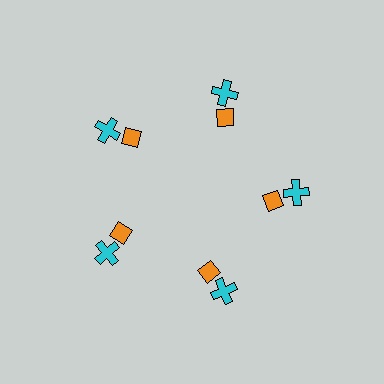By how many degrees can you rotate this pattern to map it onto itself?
The pattern maps onto itself every 72 degrees of rotation.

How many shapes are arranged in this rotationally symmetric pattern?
There are 10 shapes, arranged in 5 groups of 2.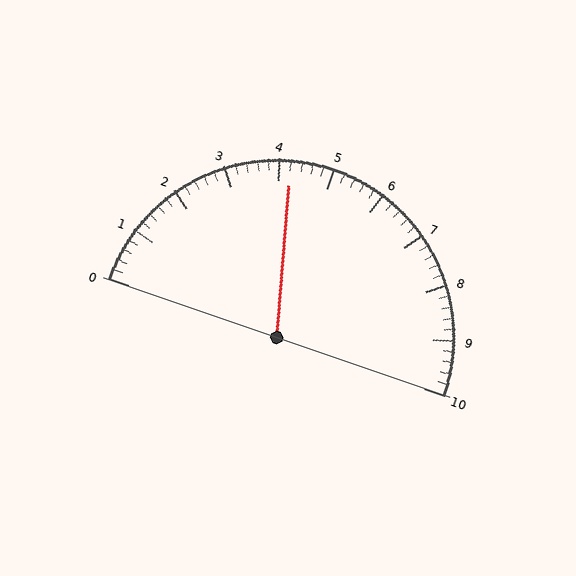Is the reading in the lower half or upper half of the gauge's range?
The reading is in the lower half of the range (0 to 10).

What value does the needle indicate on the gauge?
The needle indicates approximately 4.2.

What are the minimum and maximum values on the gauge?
The gauge ranges from 0 to 10.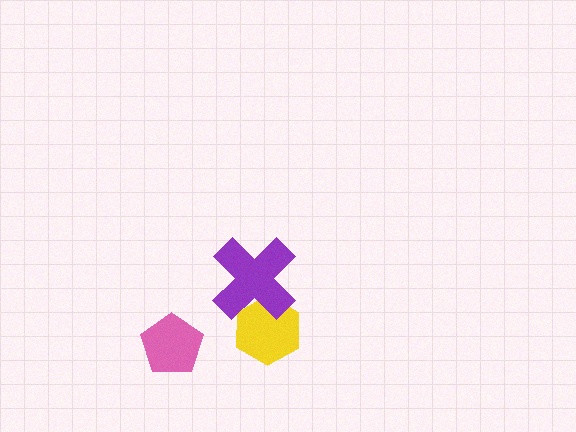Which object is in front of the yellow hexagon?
The purple cross is in front of the yellow hexagon.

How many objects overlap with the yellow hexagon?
1 object overlaps with the yellow hexagon.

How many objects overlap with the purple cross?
1 object overlaps with the purple cross.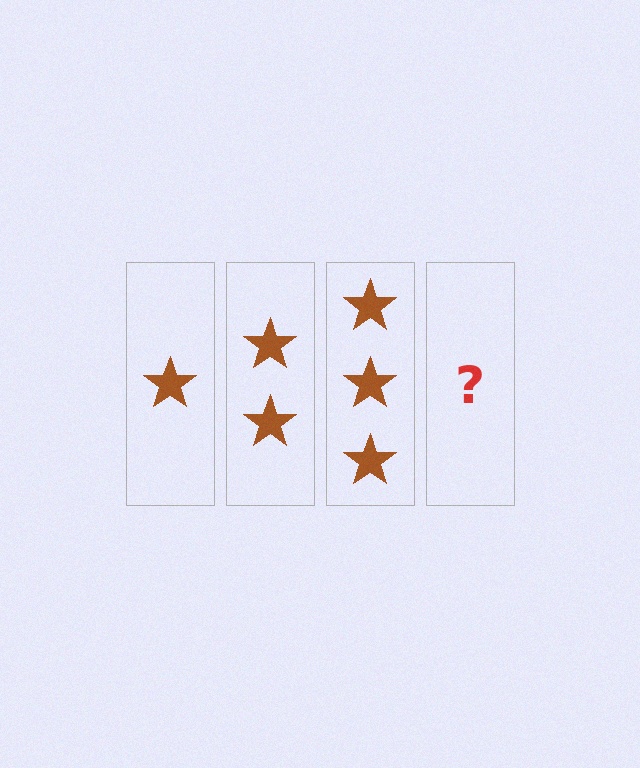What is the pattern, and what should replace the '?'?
The pattern is that each step adds one more star. The '?' should be 4 stars.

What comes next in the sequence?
The next element should be 4 stars.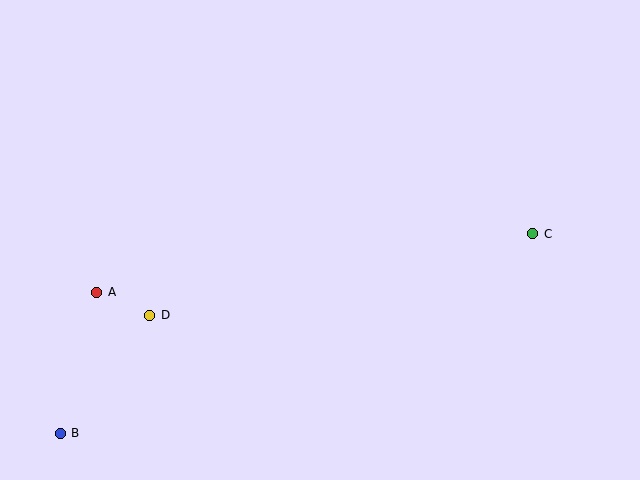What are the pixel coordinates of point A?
Point A is at (97, 292).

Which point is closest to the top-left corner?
Point A is closest to the top-left corner.